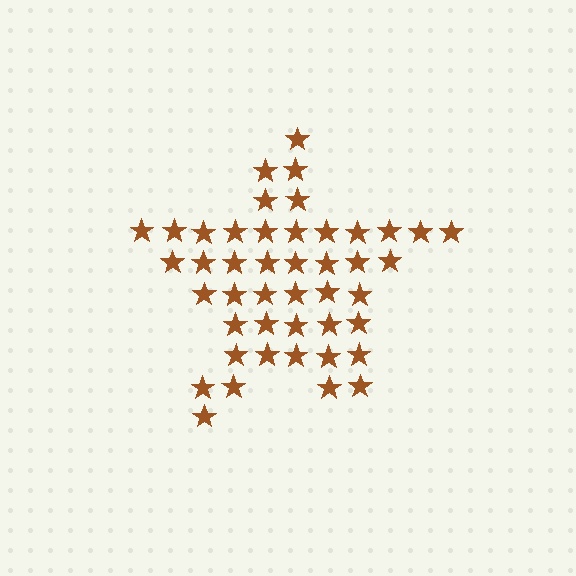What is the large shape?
The large shape is a star.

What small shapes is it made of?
It is made of small stars.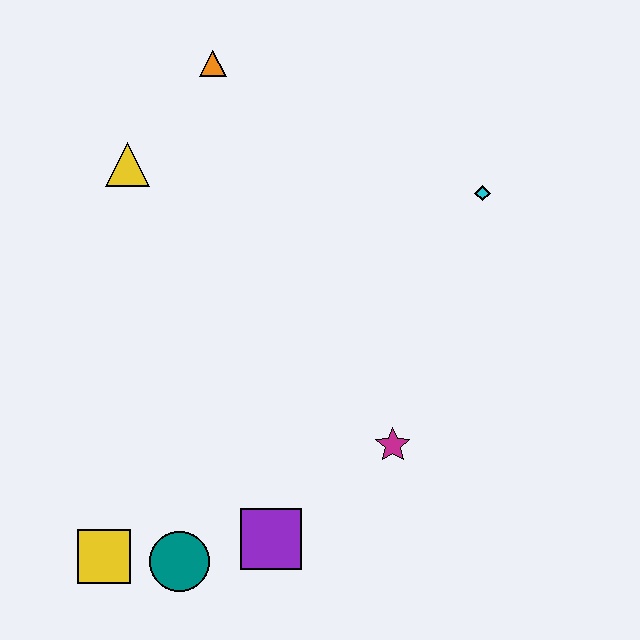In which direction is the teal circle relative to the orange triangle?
The teal circle is below the orange triangle.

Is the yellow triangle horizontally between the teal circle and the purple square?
No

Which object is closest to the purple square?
The teal circle is closest to the purple square.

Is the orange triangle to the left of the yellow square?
No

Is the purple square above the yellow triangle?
No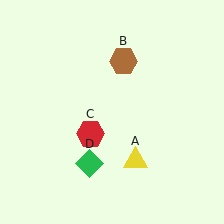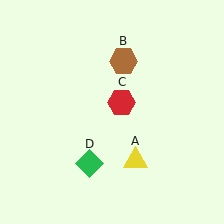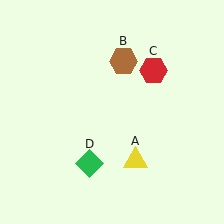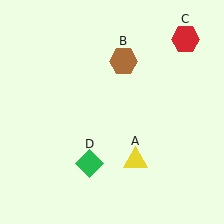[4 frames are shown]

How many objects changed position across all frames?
1 object changed position: red hexagon (object C).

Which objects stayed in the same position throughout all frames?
Yellow triangle (object A) and brown hexagon (object B) and green diamond (object D) remained stationary.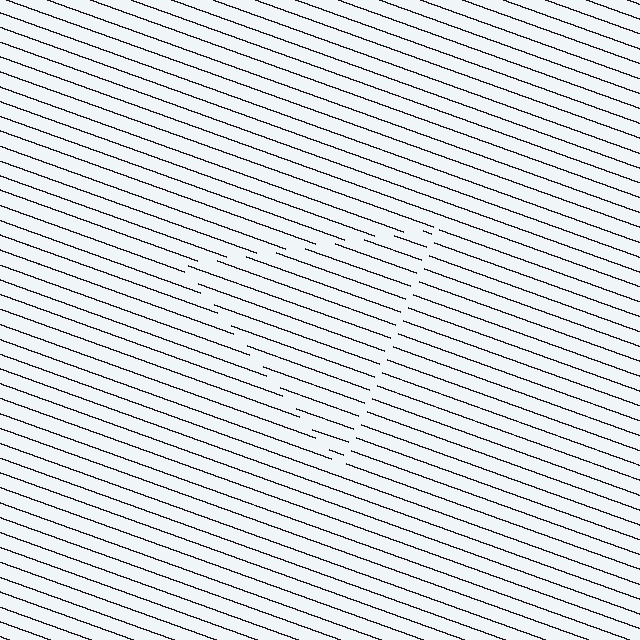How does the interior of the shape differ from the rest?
The interior of the shape contains the same grating, shifted by half a period — the contour is defined by the phase discontinuity where line-ends from the inner and outer gratings abut.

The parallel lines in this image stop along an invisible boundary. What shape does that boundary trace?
An illusory triangle. The interior of the shape contains the same grating, shifted by half a period — the contour is defined by the phase discontinuity where line-ends from the inner and outer gratings abut.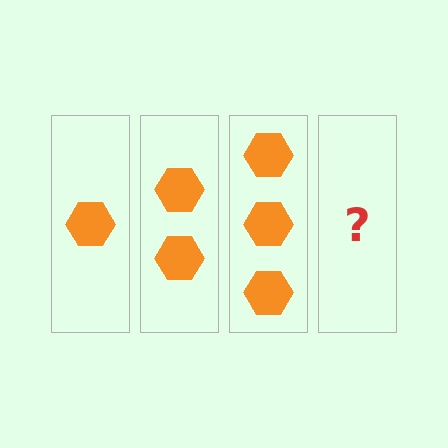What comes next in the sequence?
The next element should be 4 hexagons.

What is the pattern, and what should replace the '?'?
The pattern is that each step adds one more hexagon. The '?' should be 4 hexagons.